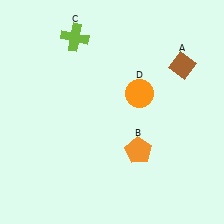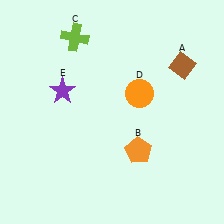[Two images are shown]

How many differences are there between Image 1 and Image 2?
There is 1 difference between the two images.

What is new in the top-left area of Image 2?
A purple star (E) was added in the top-left area of Image 2.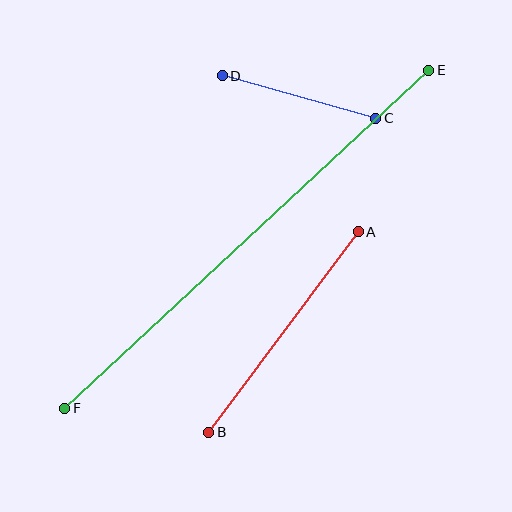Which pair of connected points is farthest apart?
Points E and F are farthest apart.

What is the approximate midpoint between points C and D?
The midpoint is at approximately (299, 97) pixels.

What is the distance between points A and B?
The distance is approximately 250 pixels.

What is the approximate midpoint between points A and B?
The midpoint is at approximately (283, 332) pixels.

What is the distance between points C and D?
The distance is approximately 159 pixels.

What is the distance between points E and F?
The distance is approximately 497 pixels.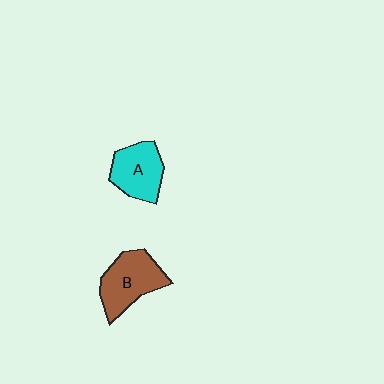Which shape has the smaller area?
Shape A (cyan).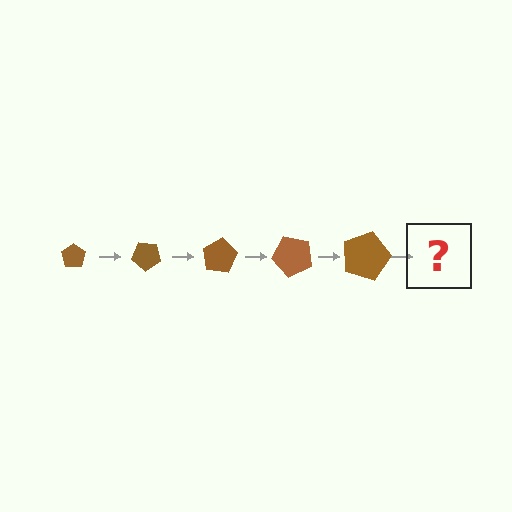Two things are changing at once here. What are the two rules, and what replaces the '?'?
The two rules are that the pentagon grows larger each step and it rotates 40 degrees each step. The '?' should be a pentagon, larger than the previous one and rotated 200 degrees from the start.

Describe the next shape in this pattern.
It should be a pentagon, larger than the previous one and rotated 200 degrees from the start.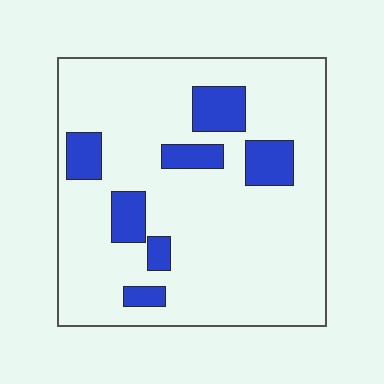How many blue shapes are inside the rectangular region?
7.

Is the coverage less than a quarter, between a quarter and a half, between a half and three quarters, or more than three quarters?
Less than a quarter.